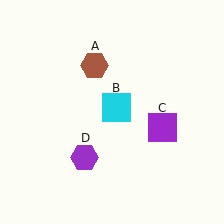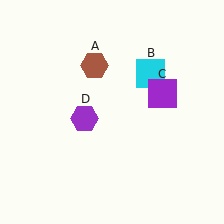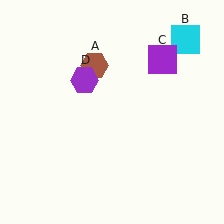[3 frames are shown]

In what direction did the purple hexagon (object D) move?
The purple hexagon (object D) moved up.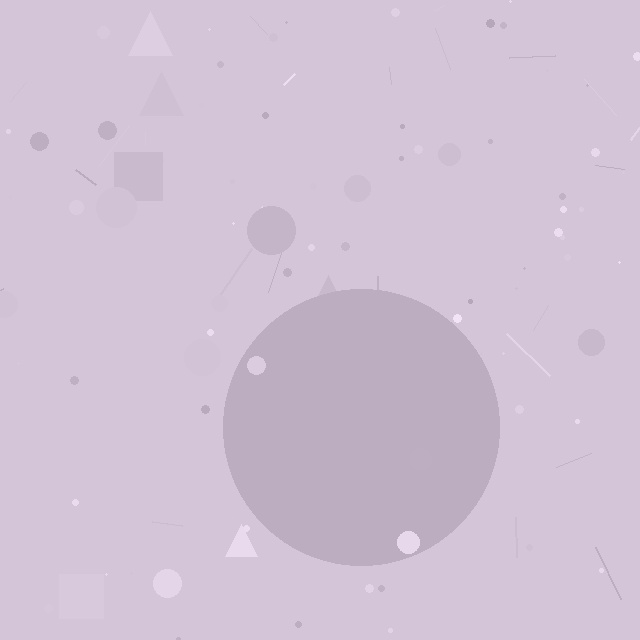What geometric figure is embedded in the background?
A circle is embedded in the background.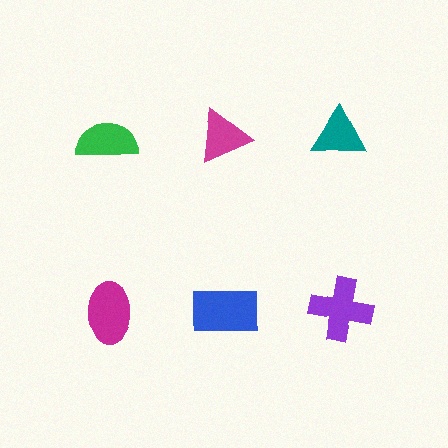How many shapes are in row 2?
3 shapes.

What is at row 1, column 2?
A magenta triangle.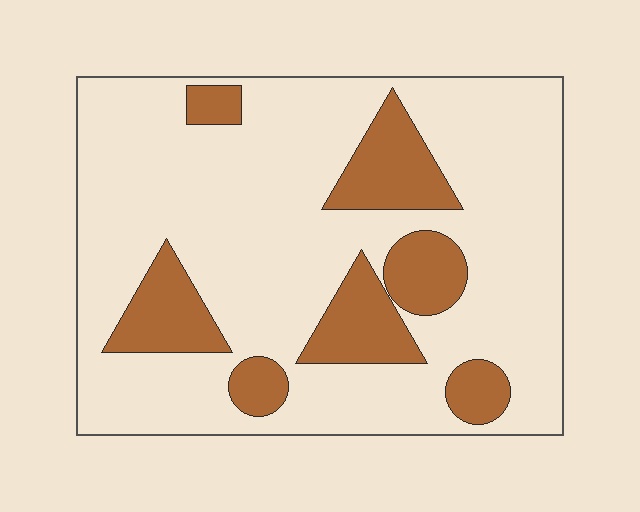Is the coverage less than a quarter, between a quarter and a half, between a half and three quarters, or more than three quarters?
Less than a quarter.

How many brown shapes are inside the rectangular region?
7.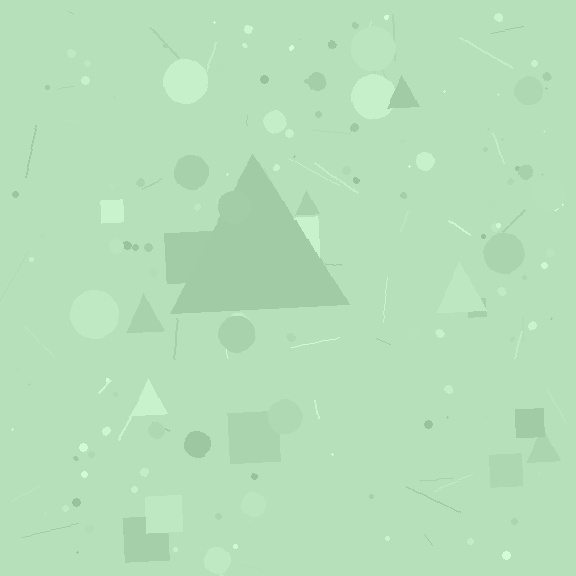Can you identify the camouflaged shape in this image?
The camouflaged shape is a triangle.